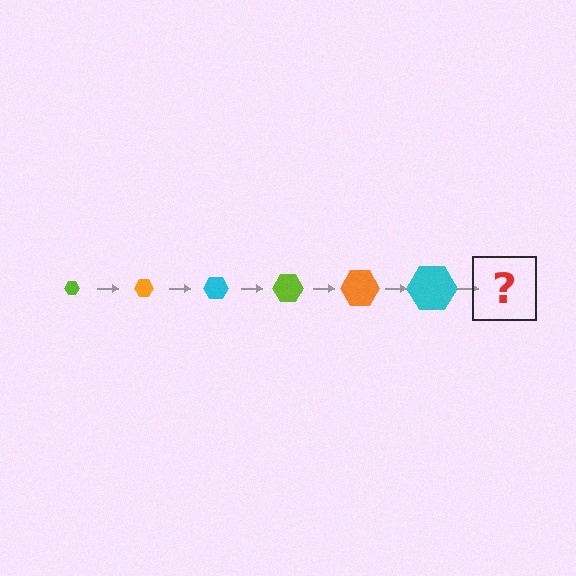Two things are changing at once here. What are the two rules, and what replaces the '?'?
The two rules are that the hexagon grows larger each step and the color cycles through lime, orange, and cyan. The '?' should be a lime hexagon, larger than the previous one.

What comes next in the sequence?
The next element should be a lime hexagon, larger than the previous one.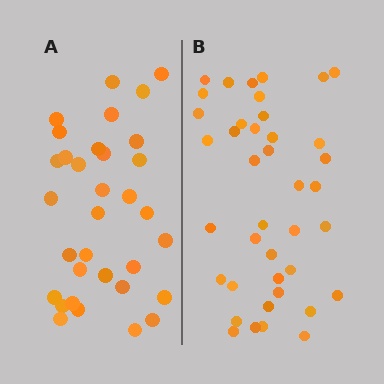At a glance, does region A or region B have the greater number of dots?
Region B (the right region) has more dots.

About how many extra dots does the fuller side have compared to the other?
Region B has roughly 8 or so more dots than region A.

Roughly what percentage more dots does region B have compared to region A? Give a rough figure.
About 20% more.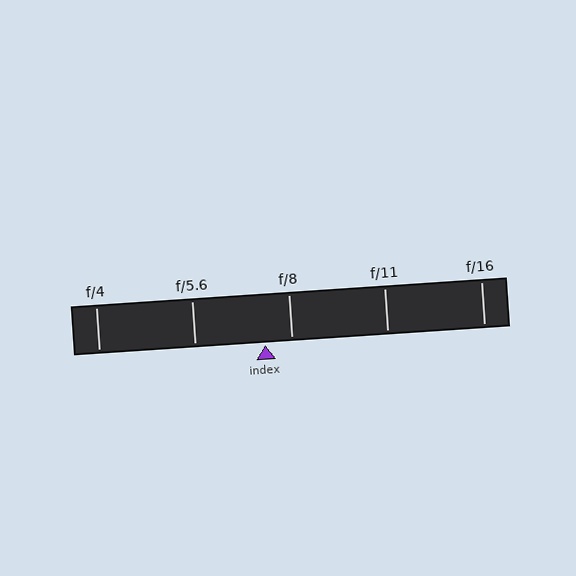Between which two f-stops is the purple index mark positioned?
The index mark is between f/5.6 and f/8.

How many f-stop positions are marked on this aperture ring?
There are 5 f-stop positions marked.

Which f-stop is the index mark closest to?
The index mark is closest to f/8.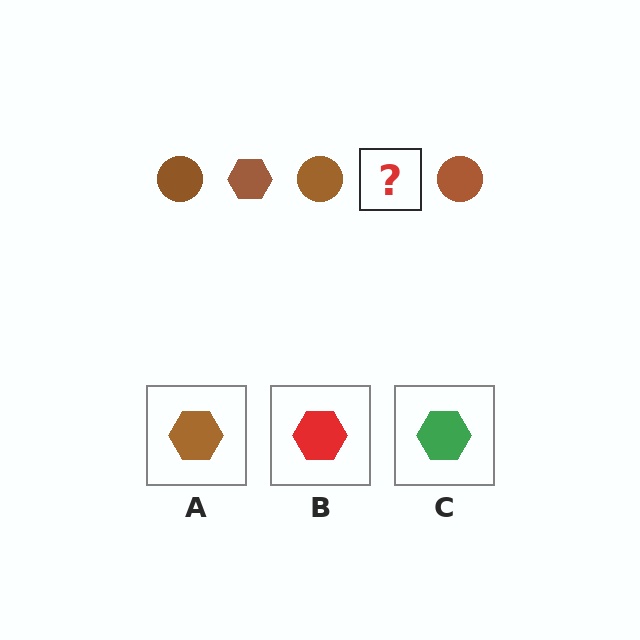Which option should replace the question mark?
Option A.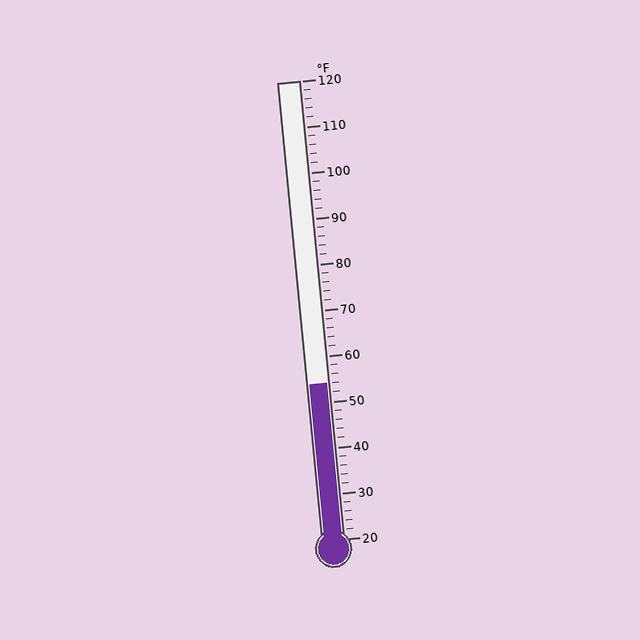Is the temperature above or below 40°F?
The temperature is above 40°F.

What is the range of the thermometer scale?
The thermometer scale ranges from 20°F to 120°F.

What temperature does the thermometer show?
The thermometer shows approximately 54°F.